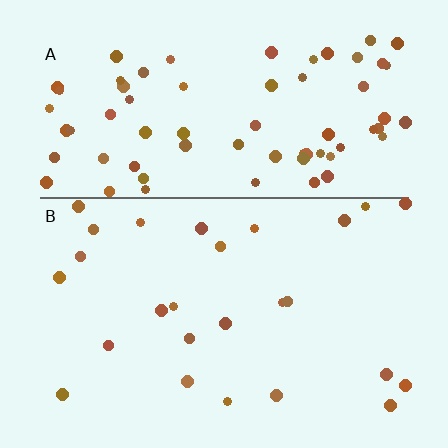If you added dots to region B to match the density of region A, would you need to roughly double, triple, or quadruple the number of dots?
Approximately triple.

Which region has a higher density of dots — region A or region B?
A (the top).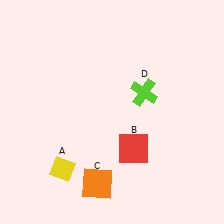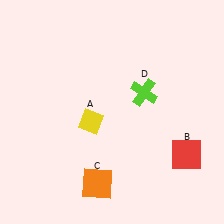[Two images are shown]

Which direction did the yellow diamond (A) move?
The yellow diamond (A) moved up.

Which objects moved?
The objects that moved are: the yellow diamond (A), the red square (B).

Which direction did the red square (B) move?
The red square (B) moved right.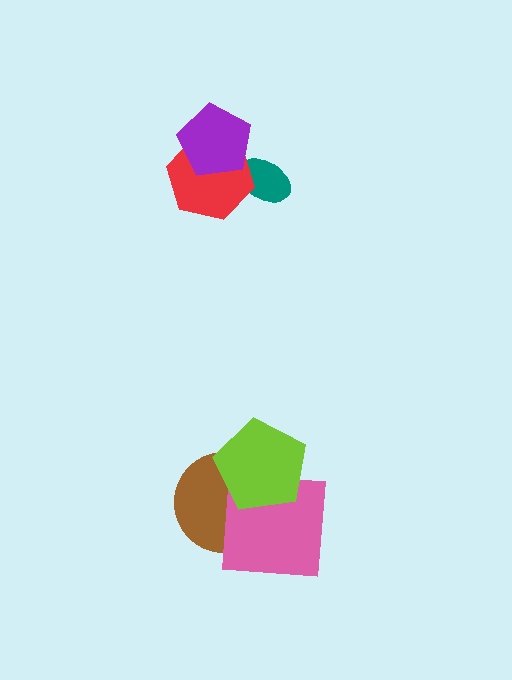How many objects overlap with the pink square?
2 objects overlap with the pink square.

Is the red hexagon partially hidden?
Yes, it is partially covered by another shape.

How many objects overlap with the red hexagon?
2 objects overlap with the red hexagon.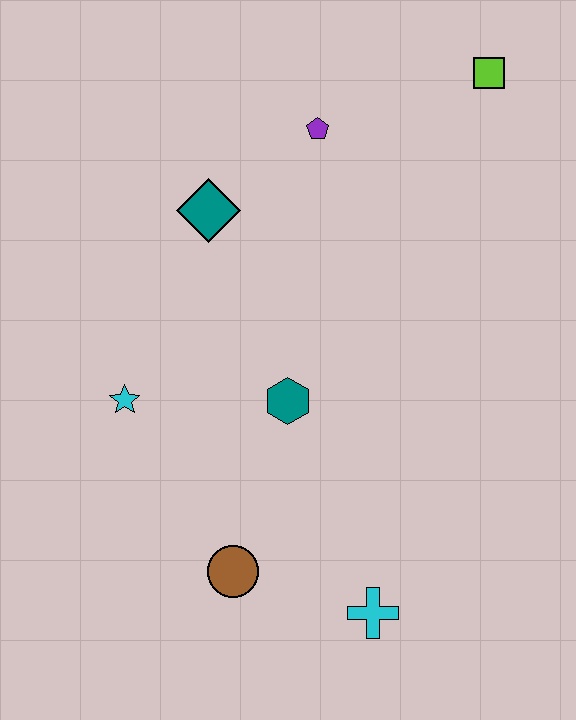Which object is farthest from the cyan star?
The lime square is farthest from the cyan star.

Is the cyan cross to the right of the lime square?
No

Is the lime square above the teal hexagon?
Yes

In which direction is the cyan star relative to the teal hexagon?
The cyan star is to the left of the teal hexagon.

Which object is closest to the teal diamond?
The purple pentagon is closest to the teal diamond.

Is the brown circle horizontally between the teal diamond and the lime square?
Yes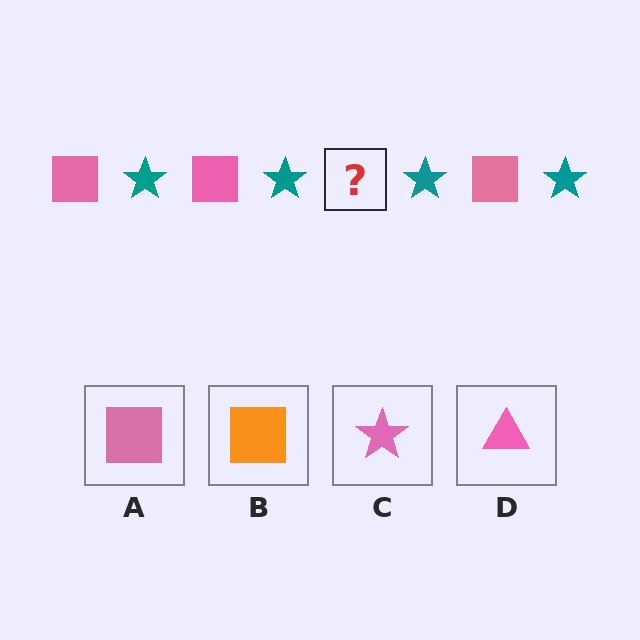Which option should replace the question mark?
Option A.